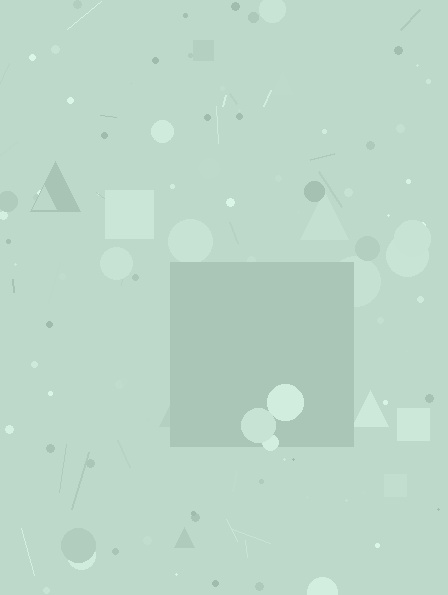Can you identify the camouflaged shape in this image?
The camouflaged shape is a square.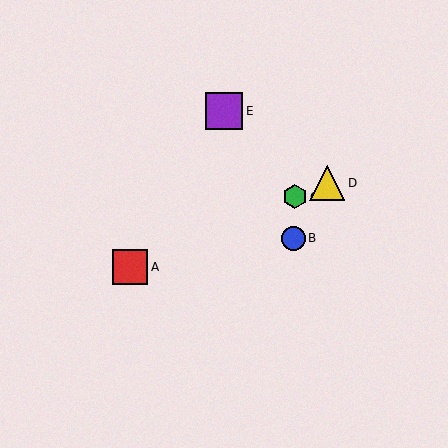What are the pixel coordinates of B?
Object B is at (293, 238).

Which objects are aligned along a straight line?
Objects A, C, D are aligned along a straight line.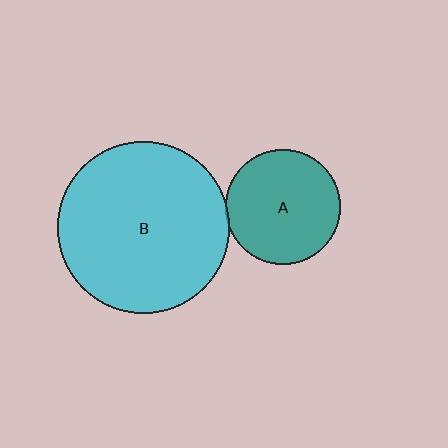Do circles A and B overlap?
Yes.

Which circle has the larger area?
Circle B (cyan).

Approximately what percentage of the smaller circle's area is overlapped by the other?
Approximately 5%.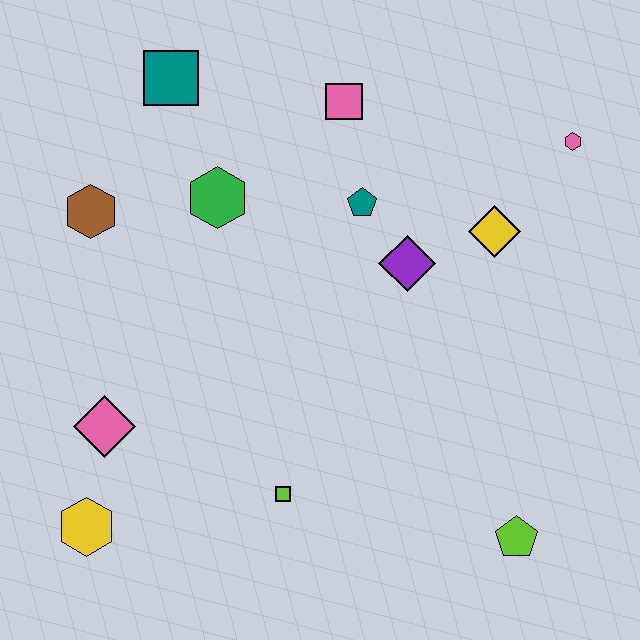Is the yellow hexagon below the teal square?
Yes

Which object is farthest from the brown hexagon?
The lime pentagon is farthest from the brown hexagon.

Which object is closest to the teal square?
The green hexagon is closest to the teal square.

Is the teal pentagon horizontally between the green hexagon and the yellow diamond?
Yes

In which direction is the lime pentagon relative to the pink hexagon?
The lime pentagon is below the pink hexagon.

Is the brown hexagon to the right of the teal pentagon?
No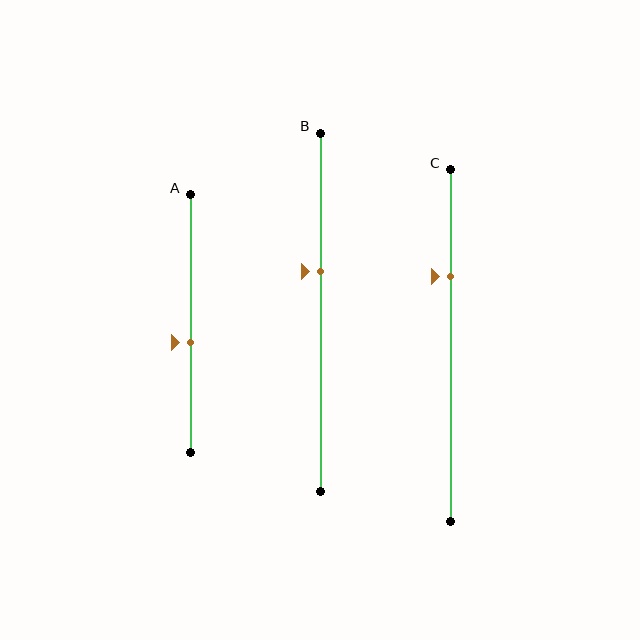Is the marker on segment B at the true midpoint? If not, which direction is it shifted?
No, the marker on segment B is shifted upward by about 12% of the segment length.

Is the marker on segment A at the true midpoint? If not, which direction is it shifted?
No, the marker on segment A is shifted downward by about 7% of the segment length.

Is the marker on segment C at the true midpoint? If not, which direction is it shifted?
No, the marker on segment C is shifted upward by about 20% of the segment length.